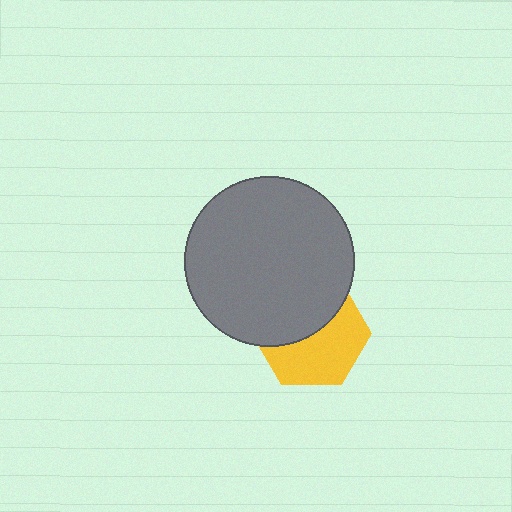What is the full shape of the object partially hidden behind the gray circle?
The partially hidden object is a yellow hexagon.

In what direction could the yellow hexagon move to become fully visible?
The yellow hexagon could move down. That would shift it out from behind the gray circle entirely.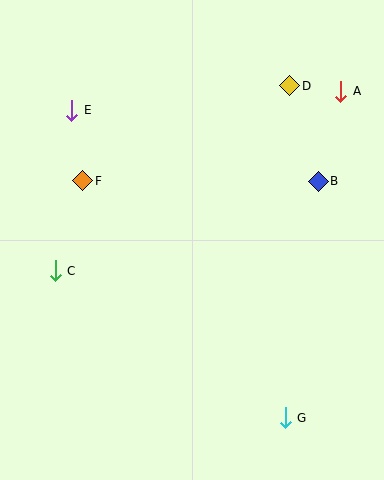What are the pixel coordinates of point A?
Point A is at (341, 91).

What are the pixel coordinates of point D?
Point D is at (290, 86).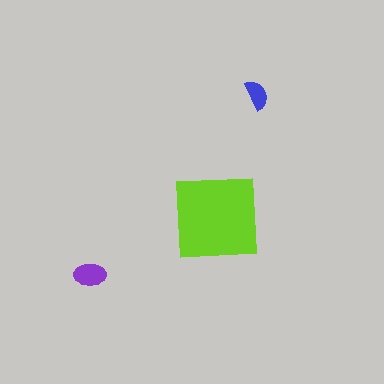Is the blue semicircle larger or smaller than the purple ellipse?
Smaller.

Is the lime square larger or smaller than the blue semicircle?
Larger.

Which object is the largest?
The lime square.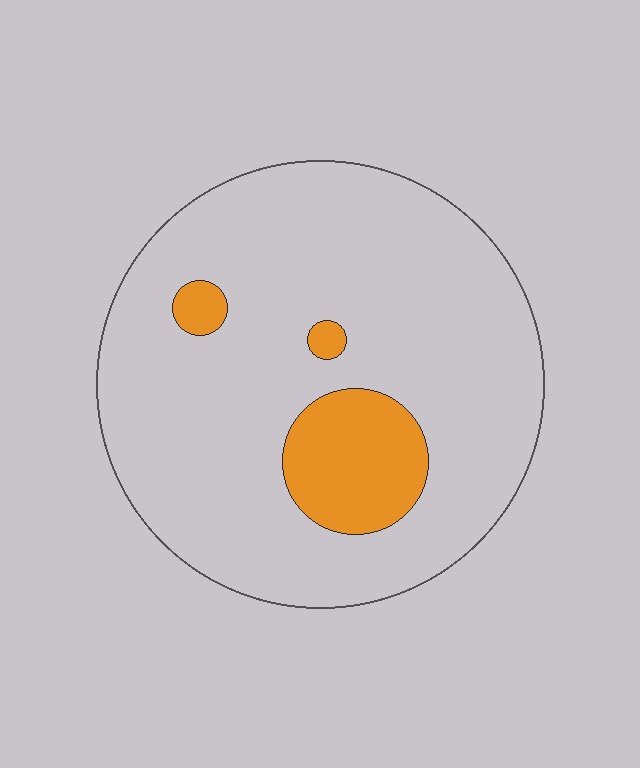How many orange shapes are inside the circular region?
3.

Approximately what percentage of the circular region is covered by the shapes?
Approximately 15%.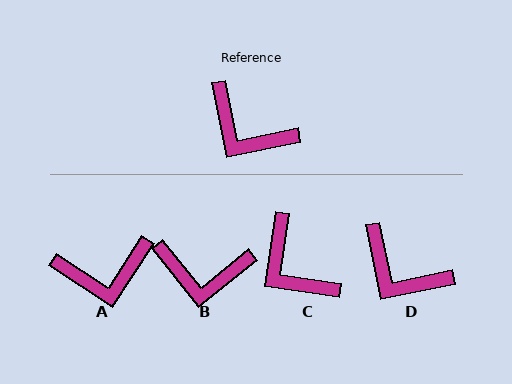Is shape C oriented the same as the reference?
No, it is off by about 20 degrees.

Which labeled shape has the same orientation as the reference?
D.